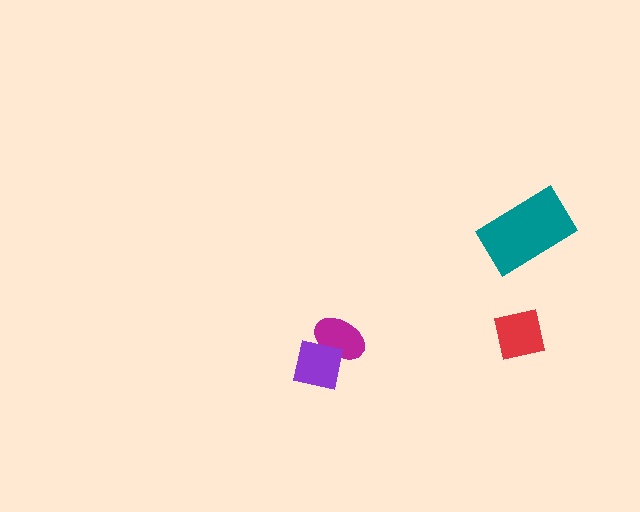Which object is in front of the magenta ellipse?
The purple square is in front of the magenta ellipse.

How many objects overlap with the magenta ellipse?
1 object overlaps with the magenta ellipse.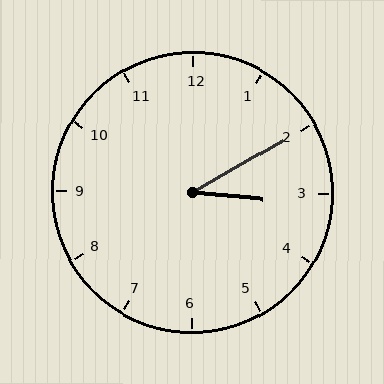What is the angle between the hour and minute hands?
Approximately 35 degrees.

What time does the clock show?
3:10.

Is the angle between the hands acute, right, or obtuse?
It is acute.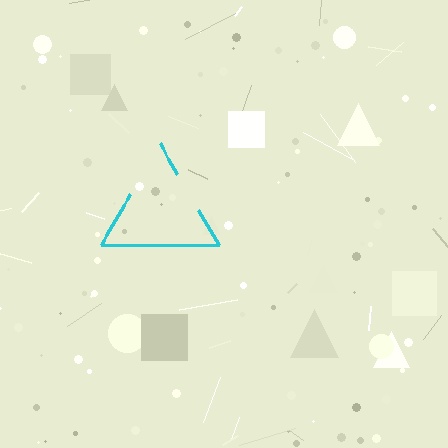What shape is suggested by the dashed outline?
The dashed outline suggests a triangle.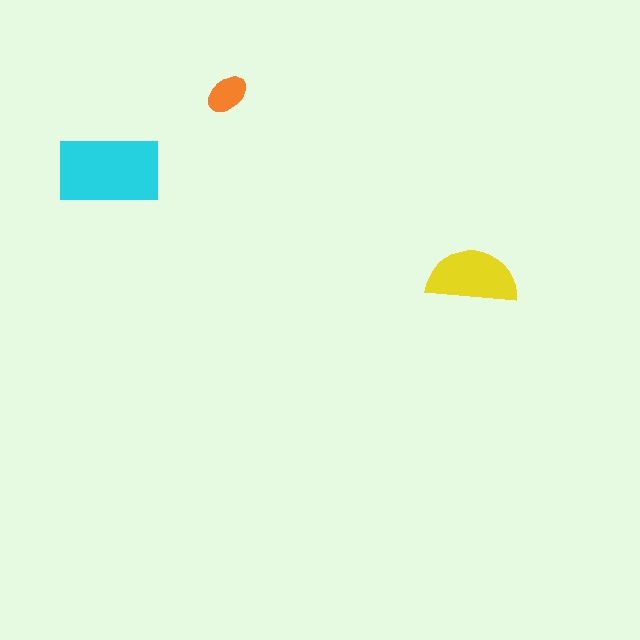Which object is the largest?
The cyan rectangle.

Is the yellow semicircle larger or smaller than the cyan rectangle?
Smaller.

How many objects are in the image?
There are 3 objects in the image.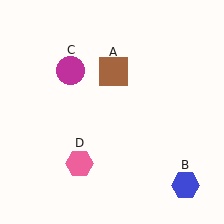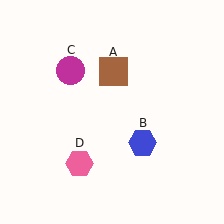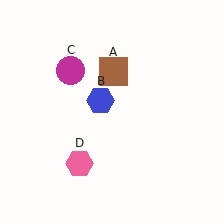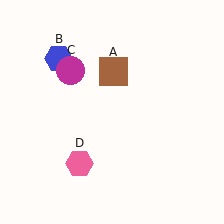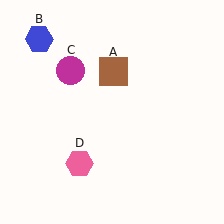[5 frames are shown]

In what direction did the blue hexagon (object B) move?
The blue hexagon (object B) moved up and to the left.